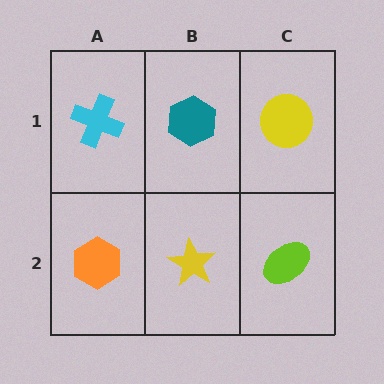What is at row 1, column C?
A yellow circle.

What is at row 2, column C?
A lime ellipse.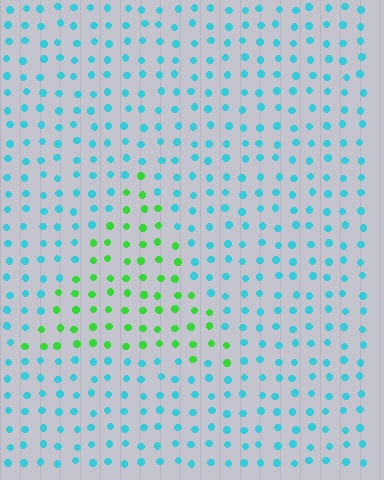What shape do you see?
I see a triangle.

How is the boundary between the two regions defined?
The boundary is defined purely by a slight shift in hue (about 65 degrees). Spacing, size, and orientation are identical on both sides.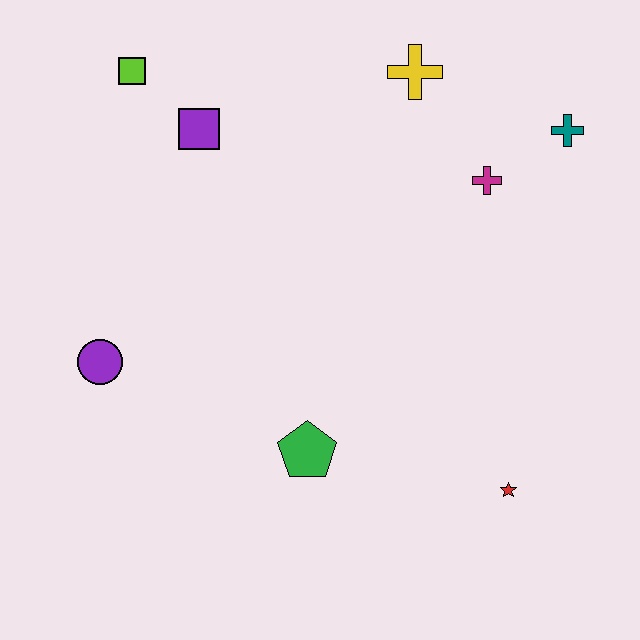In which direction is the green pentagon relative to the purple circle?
The green pentagon is to the right of the purple circle.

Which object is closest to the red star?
The green pentagon is closest to the red star.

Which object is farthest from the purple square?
The red star is farthest from the purple square.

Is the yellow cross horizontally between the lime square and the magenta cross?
Yes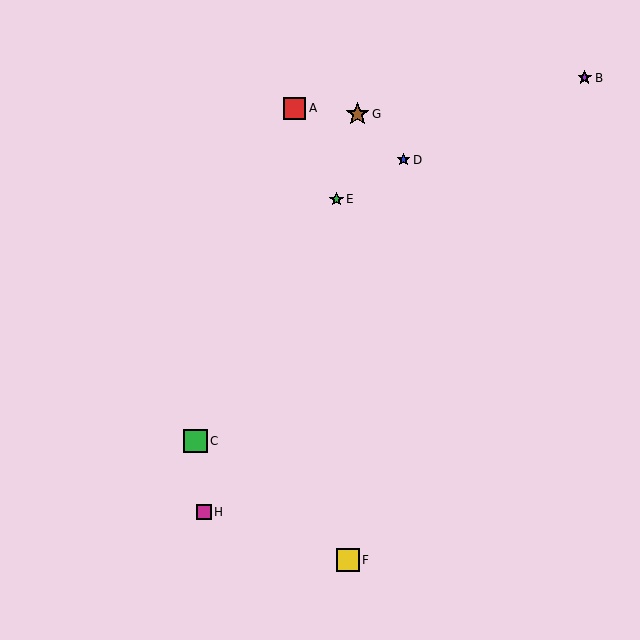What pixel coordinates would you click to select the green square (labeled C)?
Click at (196, 441) to select the green square C.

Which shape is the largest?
The green square (labeled C) is the largest.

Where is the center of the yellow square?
The center of the yellow square is at (348, 560).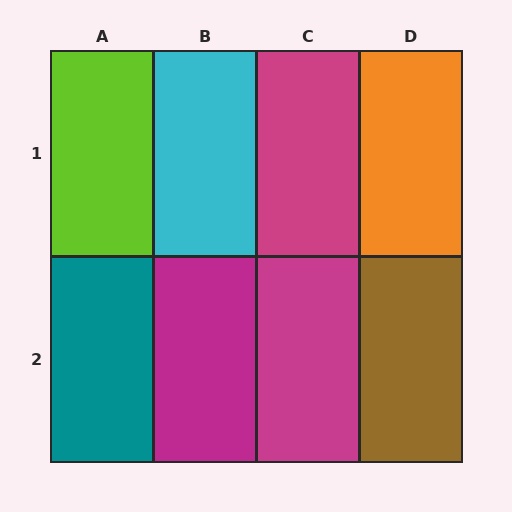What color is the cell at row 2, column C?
Magenta.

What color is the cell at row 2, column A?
Teal.